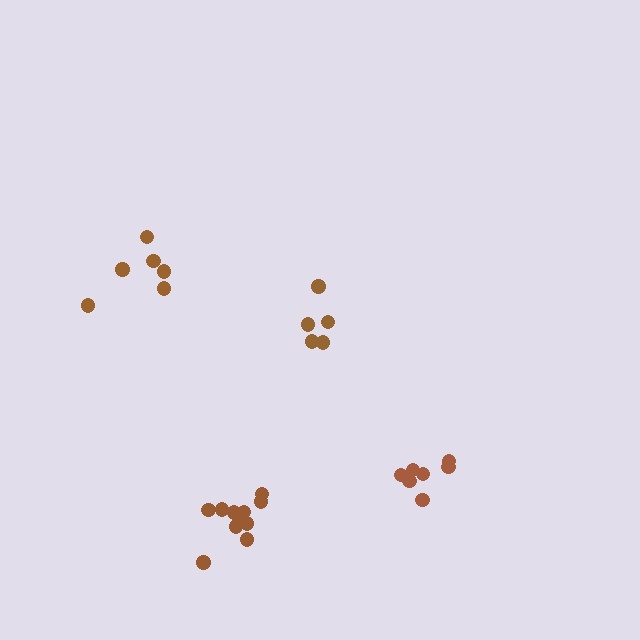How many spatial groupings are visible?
There are 4 spatial groupings.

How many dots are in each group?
Group 1: 7 dots, Group 2: 11 dots, Group 3: 5 dots, Group 4: 6 dots (29 total).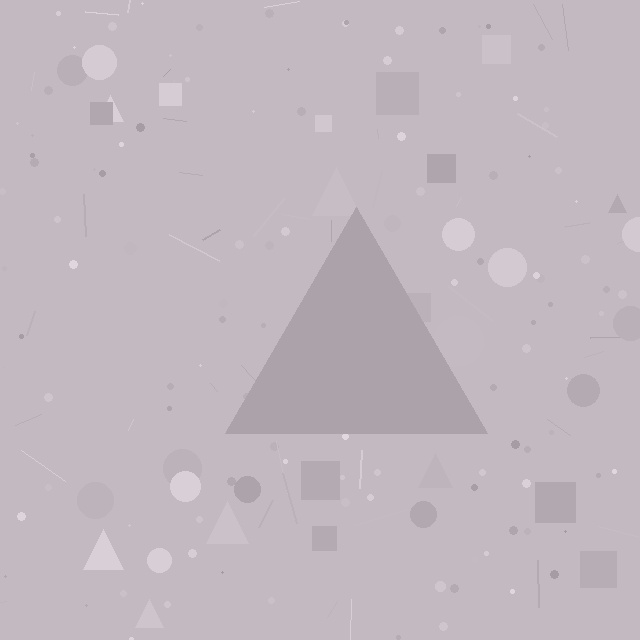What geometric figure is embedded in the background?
A triangle is embedded in the background.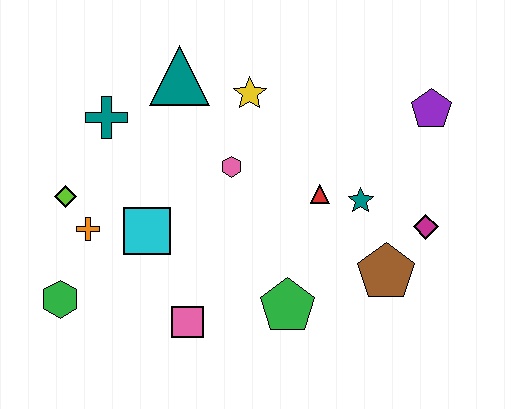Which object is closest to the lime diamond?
The orange cross is closest to the lime diamond.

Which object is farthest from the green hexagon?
The purple pentagon is farthest from the green hexagon.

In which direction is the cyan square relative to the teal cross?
The cyan square is below the teal cross.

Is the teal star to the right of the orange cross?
Yes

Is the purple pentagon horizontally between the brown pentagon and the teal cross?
No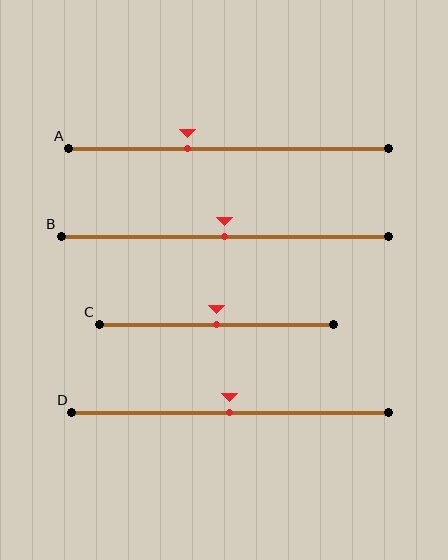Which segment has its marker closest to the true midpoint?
Segment B has its marker closest to the true midpoint.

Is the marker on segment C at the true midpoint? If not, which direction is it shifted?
Yes, the marker on segment C is at the true midpoint.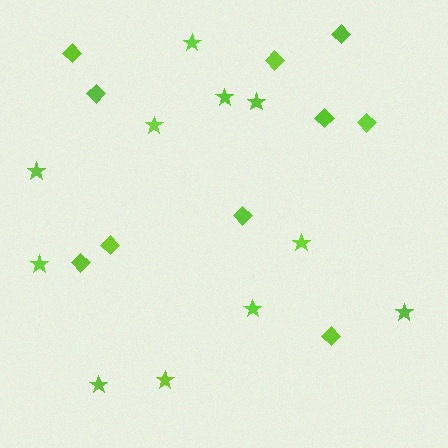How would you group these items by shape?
There are 2 groups: one group of stars (11) and one group of diamonds (10).